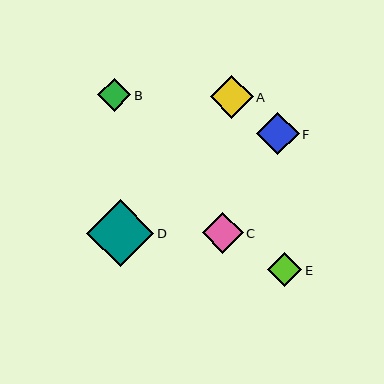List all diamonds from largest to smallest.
From largest to smallest: D, A, F, C, E, B.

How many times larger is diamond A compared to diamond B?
Diamond A is approximately 1.3 times the size of diamond B.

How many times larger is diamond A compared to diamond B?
Diamond A is approximately 1.3 times the size of diamond B.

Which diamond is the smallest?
Diamond B is the smallest with a size of approximately 33 pixels.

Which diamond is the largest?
Diamond D is the largest with a size of approximately 67 pixels.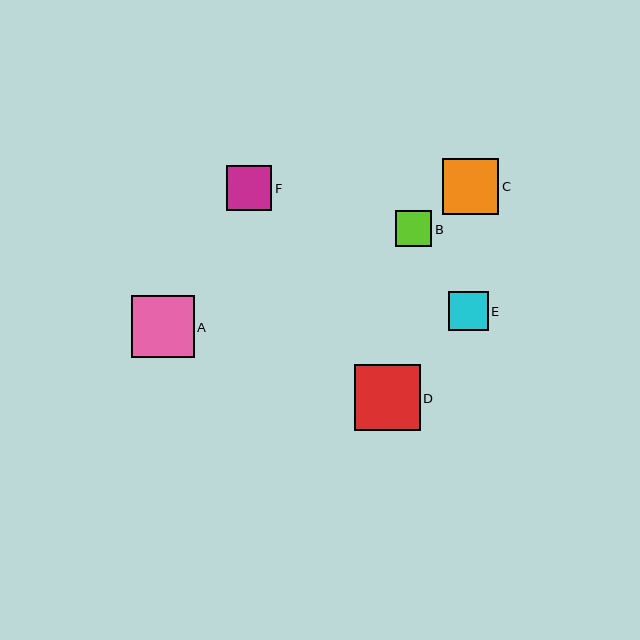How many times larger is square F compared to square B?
Square F is approximately 1.3 times the size of square B.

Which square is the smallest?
Square B is the smallest with a size of approximately 36 pixels.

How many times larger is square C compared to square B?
Square C is approximately 1.6 times the size of square B.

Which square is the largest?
Square D is the largest with a size of approximately 66 pixels.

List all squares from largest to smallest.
From largest to smallest: D, A, C, F, E, B.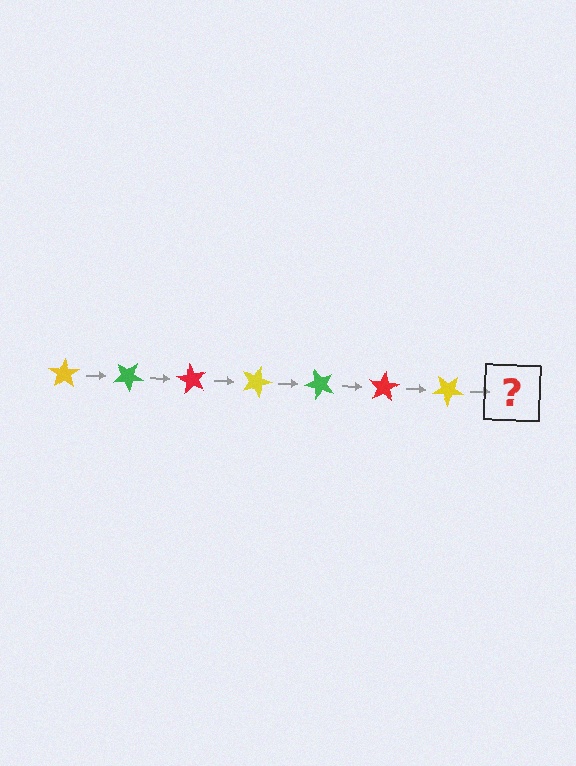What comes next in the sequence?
The next element should be a green star, rotated 210 degrees from the start.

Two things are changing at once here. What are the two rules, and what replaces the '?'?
The two rules are that it rotates 30 degrees each step and the color cycles through yellow, green, and red. The '?' should be a green star, rotated 210 degrees from the start.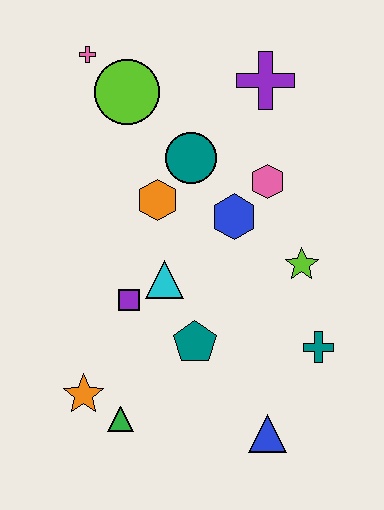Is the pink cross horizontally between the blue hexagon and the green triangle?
No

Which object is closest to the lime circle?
The pink cross is closest to the lime circle.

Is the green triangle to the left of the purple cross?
Yes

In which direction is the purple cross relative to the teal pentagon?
The purple cross is above the teal pentagon.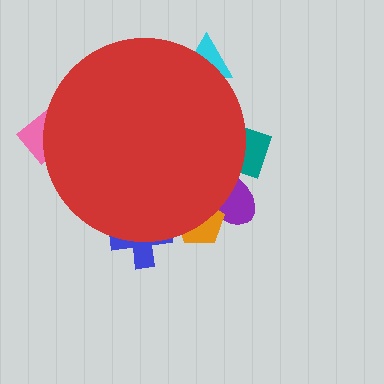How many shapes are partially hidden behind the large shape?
6 shapes are partially hidden.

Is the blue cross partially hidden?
Yes, the blue cross is partially hidden behind the red circle.